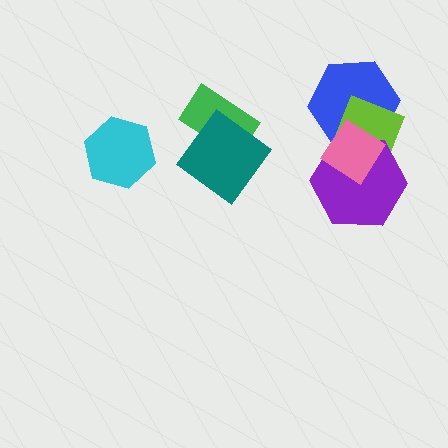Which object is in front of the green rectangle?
The teal diamond is in front of the green rectangle.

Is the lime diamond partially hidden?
Yes, it is partially covered by another shape.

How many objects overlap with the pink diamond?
3 objects overlap with the pink diamond.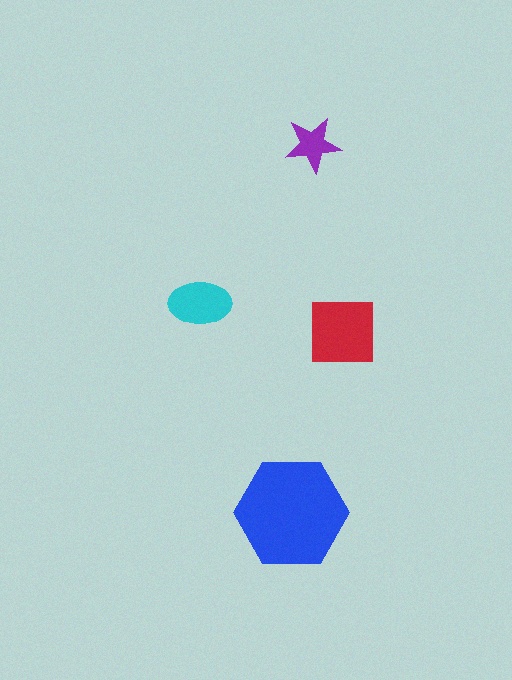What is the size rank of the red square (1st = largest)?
2nd.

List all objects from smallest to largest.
The purple star, the cyan ellipse, the red square, the blue hexagon.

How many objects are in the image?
There are 4 objects in the image.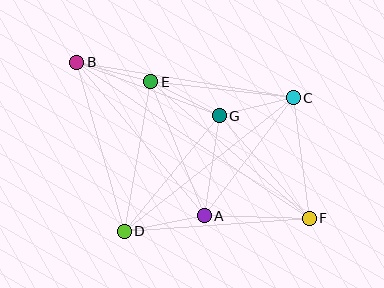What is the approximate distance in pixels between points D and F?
The distance between D and F is approximately 185 pixels.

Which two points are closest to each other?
Points E and G are closest to each other.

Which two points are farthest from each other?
Points B and F are farthest from each other.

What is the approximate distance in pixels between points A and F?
The distance between A and F is approximately 105 pixels.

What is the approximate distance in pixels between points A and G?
The distance between A and G is approximately 101 pixels.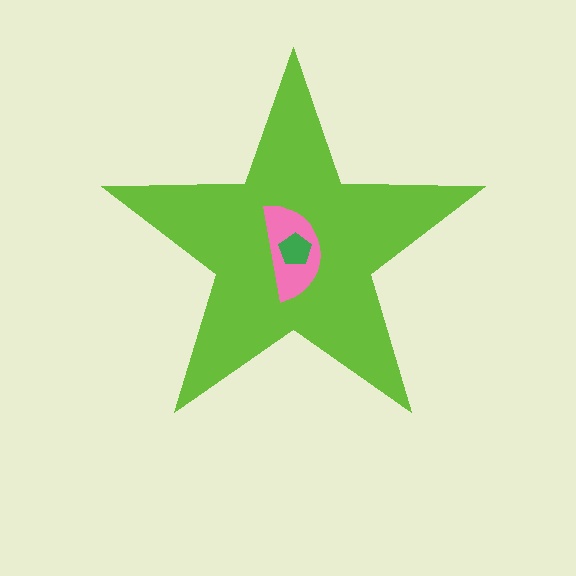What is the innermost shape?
The green pentagon.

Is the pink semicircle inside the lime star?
Yes.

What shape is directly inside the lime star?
The pink semicircle.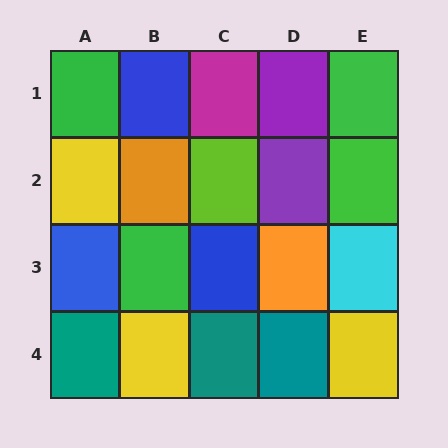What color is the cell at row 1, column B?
Blue.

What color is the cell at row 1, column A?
Green.